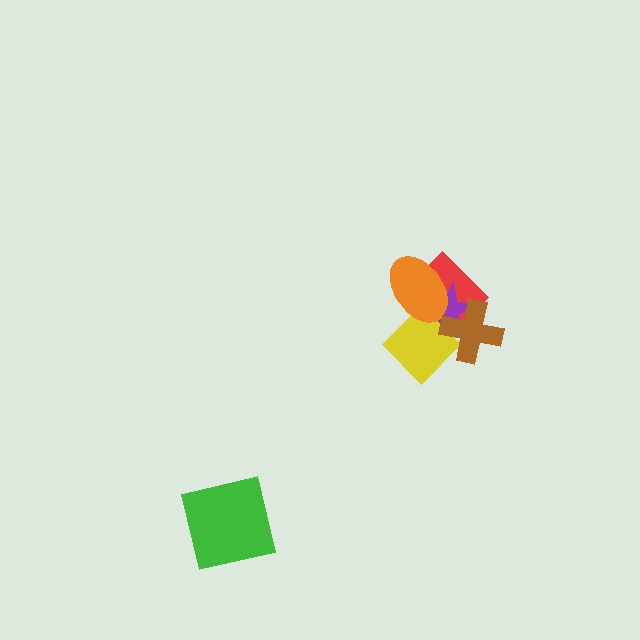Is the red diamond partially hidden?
Yes, it is partially covered by another shape.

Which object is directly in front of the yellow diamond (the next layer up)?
The orange ellipse is directly in front of the yellow diamond.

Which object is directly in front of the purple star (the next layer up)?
The yellow diamond is directly in front of the purple star.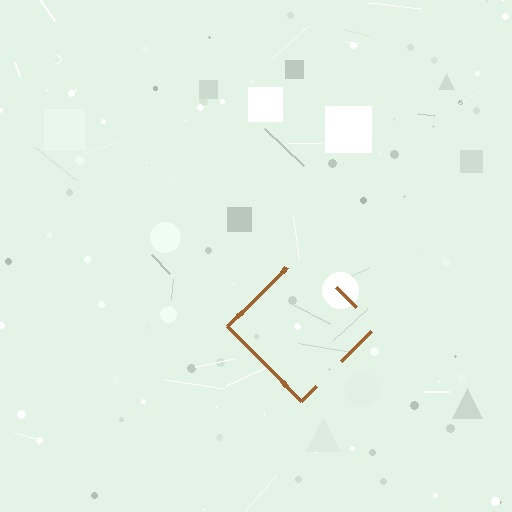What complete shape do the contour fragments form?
The contour fragments form a diamond.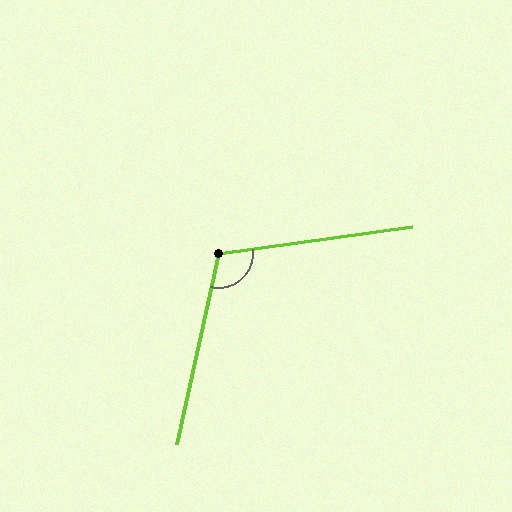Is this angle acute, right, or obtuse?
It is obtuse.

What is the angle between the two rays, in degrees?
Approximately 111 degrees.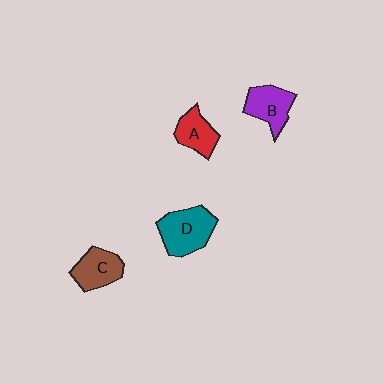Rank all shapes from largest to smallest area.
From largest to smallest: D (teal), B (purple), C (brown), A (red).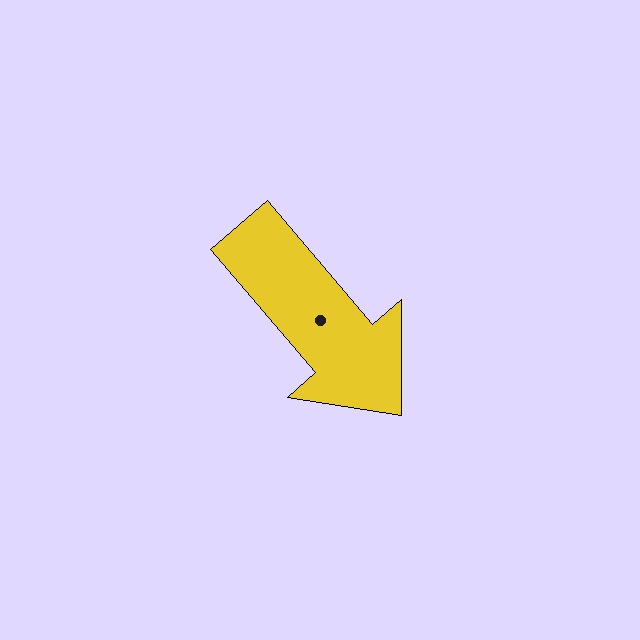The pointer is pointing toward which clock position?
Roughly 5 o'clock.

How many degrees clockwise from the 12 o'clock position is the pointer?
Approximately 140 degrees.